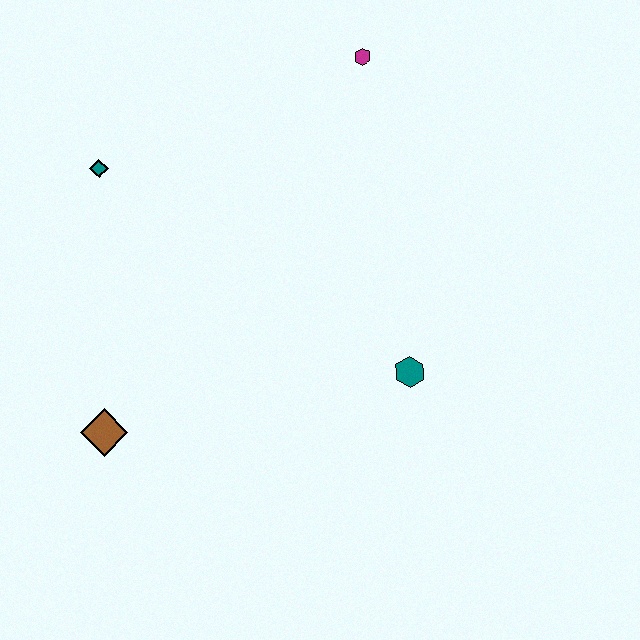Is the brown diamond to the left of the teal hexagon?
Yes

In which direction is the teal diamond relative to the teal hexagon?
The teal diamond is to the left of the teal hexagon.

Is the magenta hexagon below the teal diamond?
No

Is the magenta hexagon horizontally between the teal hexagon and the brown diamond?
Yes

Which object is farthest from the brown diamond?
The magenta hexagon is farthest from the brown diamond.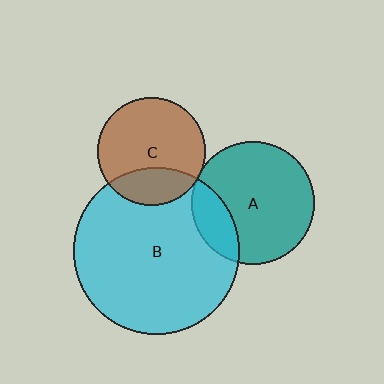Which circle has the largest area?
Circle B (cyan).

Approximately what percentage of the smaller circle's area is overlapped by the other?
Approximately 20%.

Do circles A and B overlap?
Yes.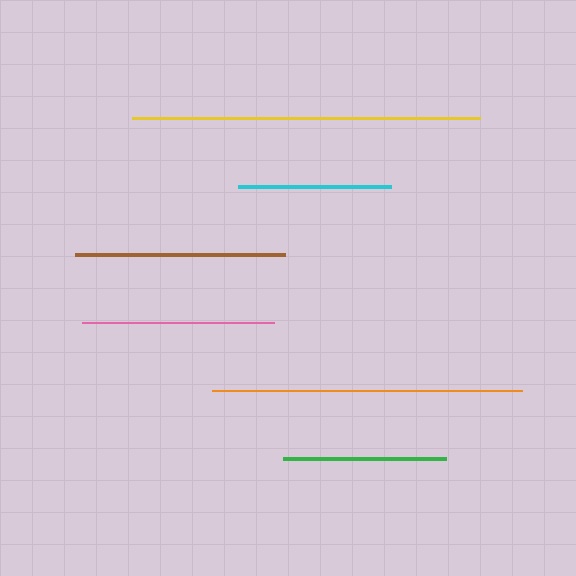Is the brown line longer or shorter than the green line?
The brown line is longer than the green line.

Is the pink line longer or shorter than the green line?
The pink line is longer than the green line.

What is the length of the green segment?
The green segment is approximately 163 pixels long.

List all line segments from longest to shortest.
From longest to shortest: yellow, orange, brown, pink, green, cyan.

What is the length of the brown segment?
The brown segment is approximately 210 pixels long.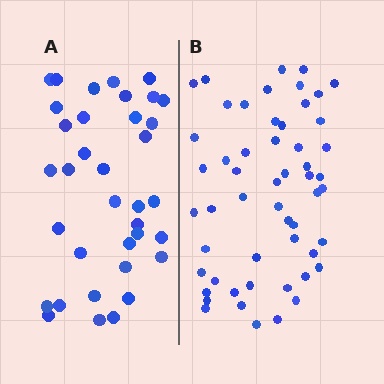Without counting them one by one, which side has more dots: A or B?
Region B (the right region) has more dots.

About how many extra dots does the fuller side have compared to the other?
Region B has approximately 20 more dots than region A.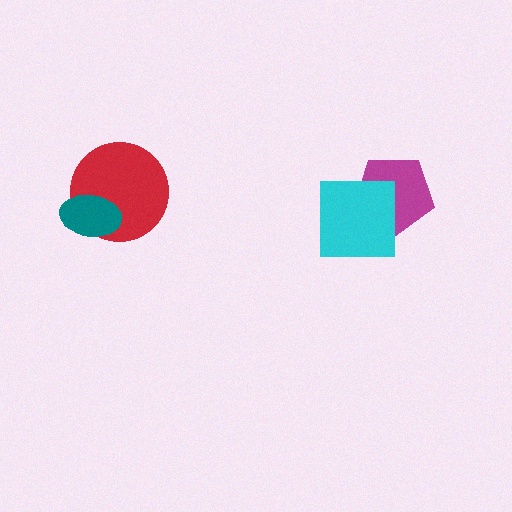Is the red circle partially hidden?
Yes, it is partially covered by another shape.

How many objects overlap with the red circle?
1 object overlaps with the red circle.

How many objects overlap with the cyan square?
1 object overlaps with the cyan square.